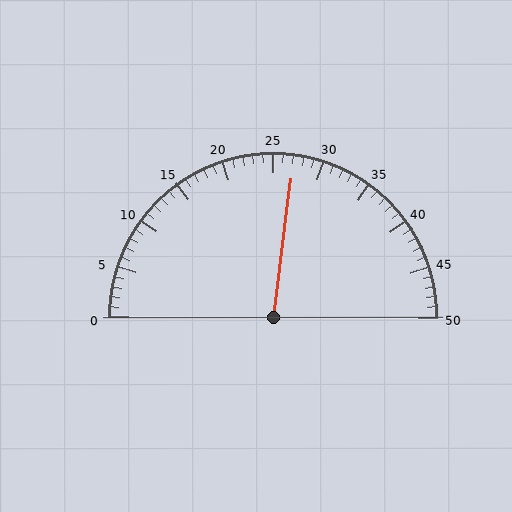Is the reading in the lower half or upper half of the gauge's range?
The reading is in the upper half of the range (0 to 50).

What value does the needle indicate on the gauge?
The needle indicates approximately 27.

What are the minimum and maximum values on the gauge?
The gauge ranges from 0 to 50.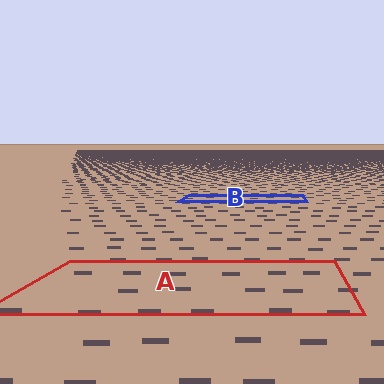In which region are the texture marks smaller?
The texture marks are smaller in region B, because it is farther away.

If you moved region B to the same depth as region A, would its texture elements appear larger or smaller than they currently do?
They would appear larger. At a closer depth, the same texture elements are projected at a bigger on-screen size.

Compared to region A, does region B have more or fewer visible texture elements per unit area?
Region B has more texture elements per unit area — they are packed more densely because it is farther away.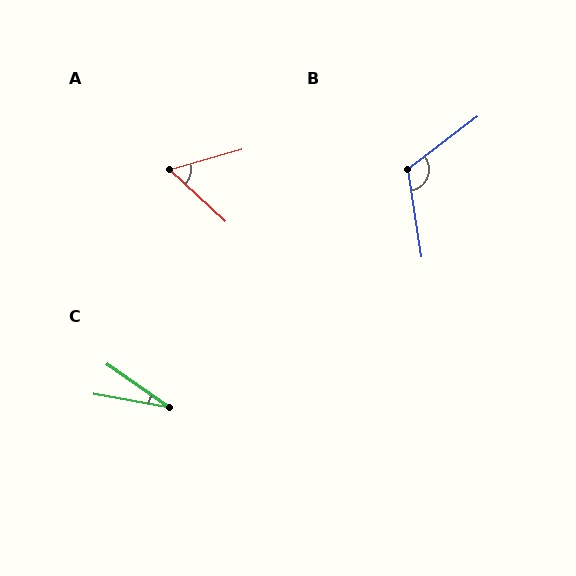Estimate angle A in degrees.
Approximately 58 degrees.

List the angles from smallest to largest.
C (24°), A (58°), B (118°).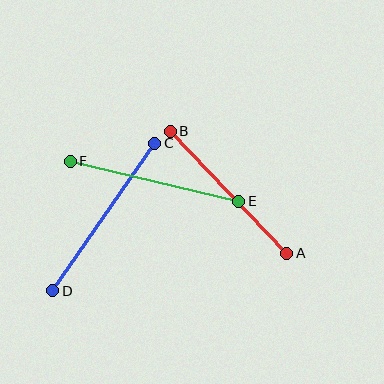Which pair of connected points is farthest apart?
Points C and D are farthest apart.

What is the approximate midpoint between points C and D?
The midpoint is at approximately (104, 217) pixels.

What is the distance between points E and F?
The distance is approximately 173 pixels.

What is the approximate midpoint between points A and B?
The midpoint is at approximately (229, 192) pixels.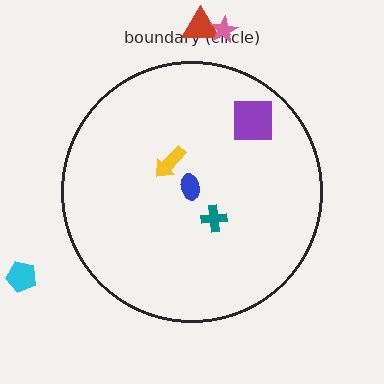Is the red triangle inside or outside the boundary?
Outside.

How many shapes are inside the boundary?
4 inside, 3 outside.